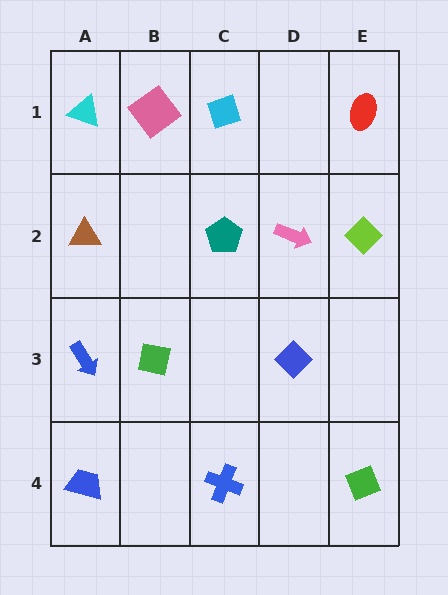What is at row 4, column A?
A blue trapezoid.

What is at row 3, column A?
A blue arrow.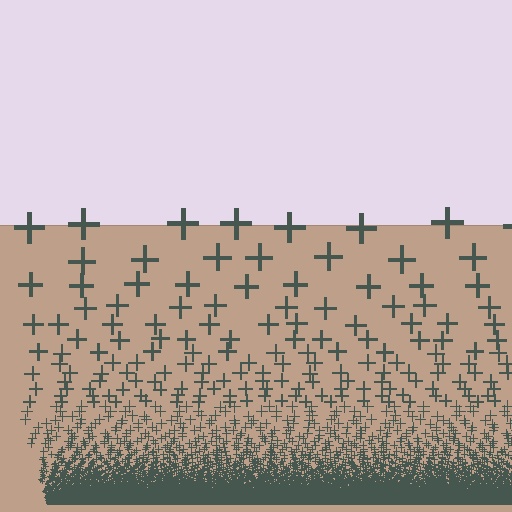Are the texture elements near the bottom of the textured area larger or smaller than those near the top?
Smaller. The gradient is inverted — elements near the bottom are smaller and denser.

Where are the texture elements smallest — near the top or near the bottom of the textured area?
Near the bottom.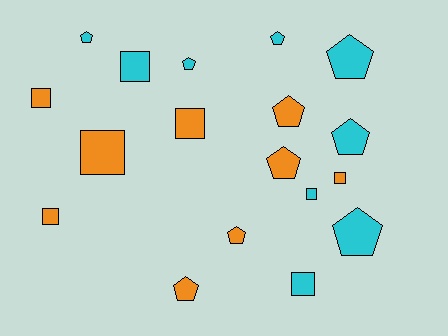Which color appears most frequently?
Orange, with 9 objects.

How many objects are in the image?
There are 18 objects.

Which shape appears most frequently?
Pentagon, with 10 objects.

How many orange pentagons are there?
There are 4 orange pentagons.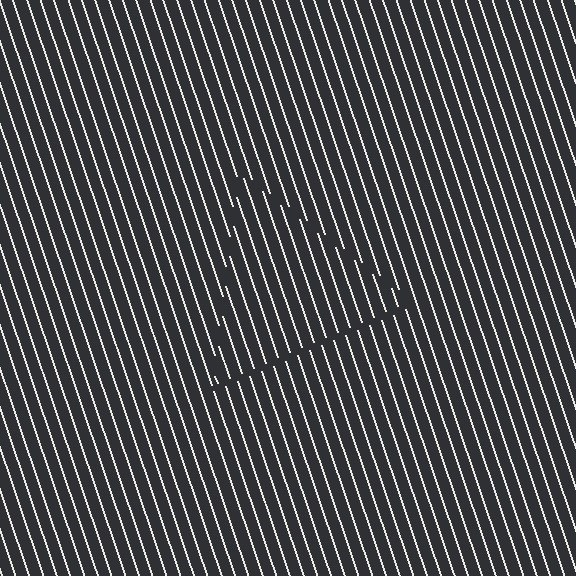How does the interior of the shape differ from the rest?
The interior of the shape contains the same grating, shifted by half a period — the contour is defined by the phase discontinuity where line-ends from the inner and outer gratings abut.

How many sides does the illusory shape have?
3 sides — the line-ends trace a triangle.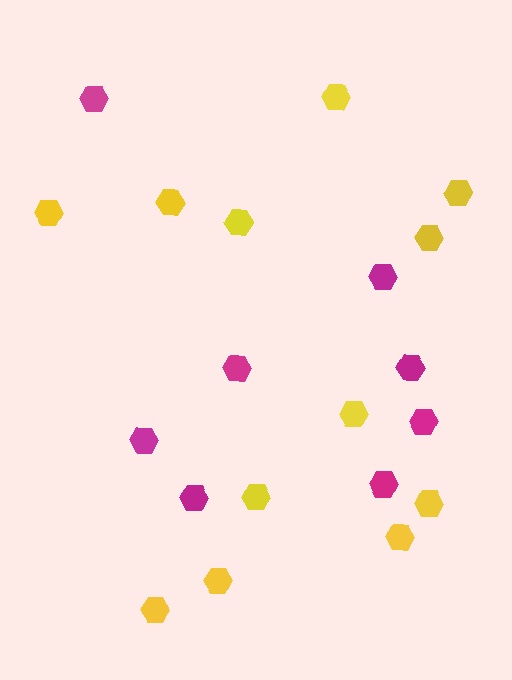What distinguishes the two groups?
There are 2 groups: one group of magenta hexagons (8) and one group of yellow hexagons (12).